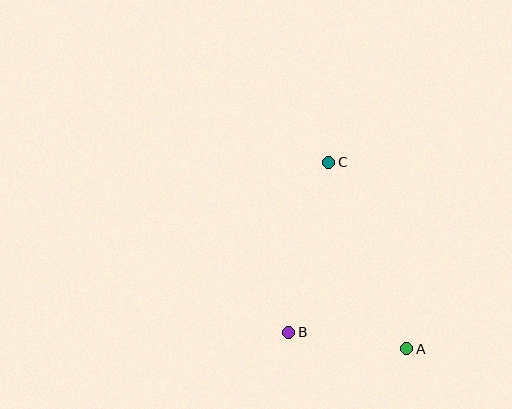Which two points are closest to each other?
Points A and B are closest to each other.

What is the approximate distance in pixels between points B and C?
The distance between B and C is approximately 175 pixels.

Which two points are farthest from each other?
Points A and C are farthest from each other.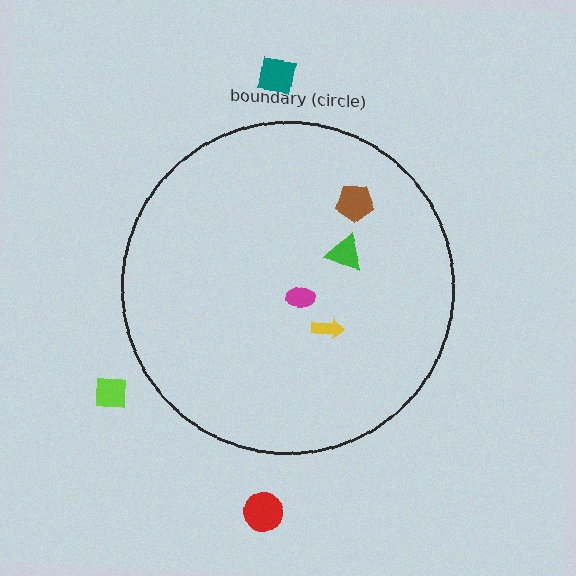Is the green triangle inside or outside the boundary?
Inside.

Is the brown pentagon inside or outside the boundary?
Inside.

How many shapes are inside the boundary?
4 inside, 3 outside.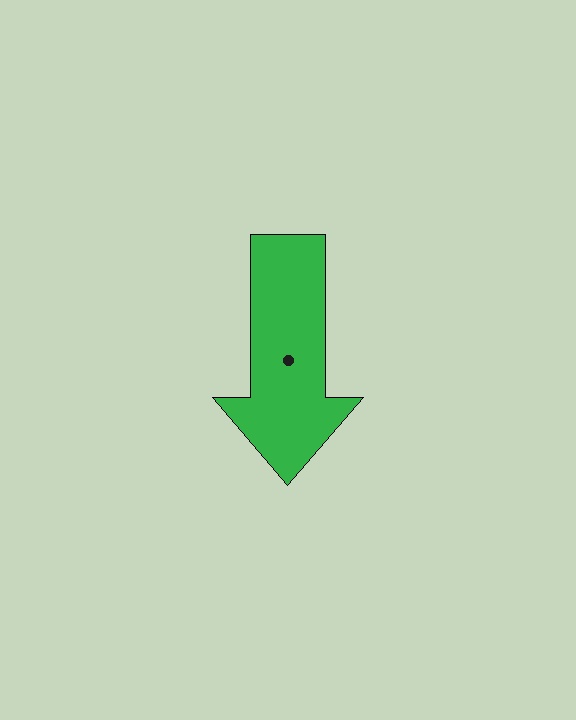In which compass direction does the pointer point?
South.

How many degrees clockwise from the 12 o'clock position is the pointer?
Approximately 180 degrees.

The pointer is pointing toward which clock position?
Roughly 6 o'clock.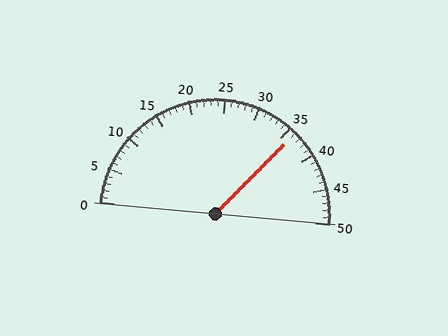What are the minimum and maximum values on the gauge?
The gauge ranges from 0 to 50.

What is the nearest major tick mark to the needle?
The nearest major tick mark is 35.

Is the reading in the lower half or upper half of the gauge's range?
The reading is in the upper half of the range (0 to 50).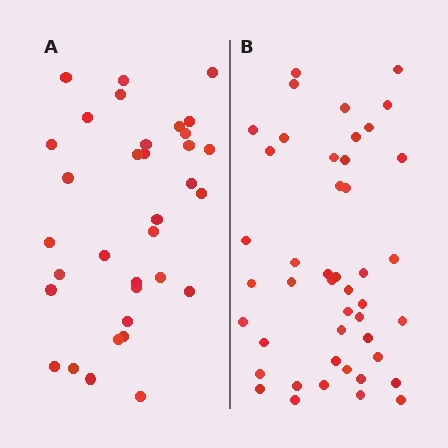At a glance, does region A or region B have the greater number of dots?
Region B (the right region) has more dots.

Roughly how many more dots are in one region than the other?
Region B has roughly 12 or so more dots than region A.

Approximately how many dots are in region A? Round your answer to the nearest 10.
About 30 dots. (The exact count is 34, which rounds to 30.)